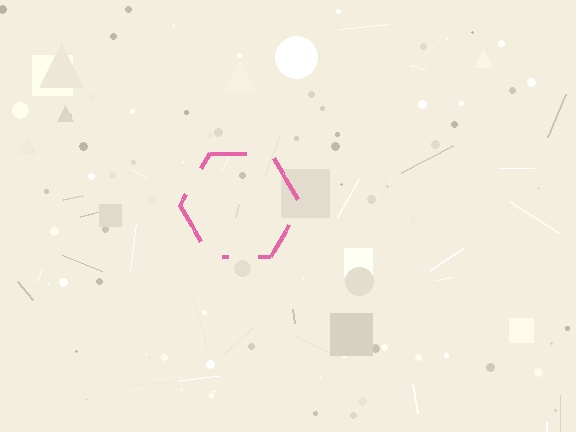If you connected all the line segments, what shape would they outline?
They would outline a hexagon.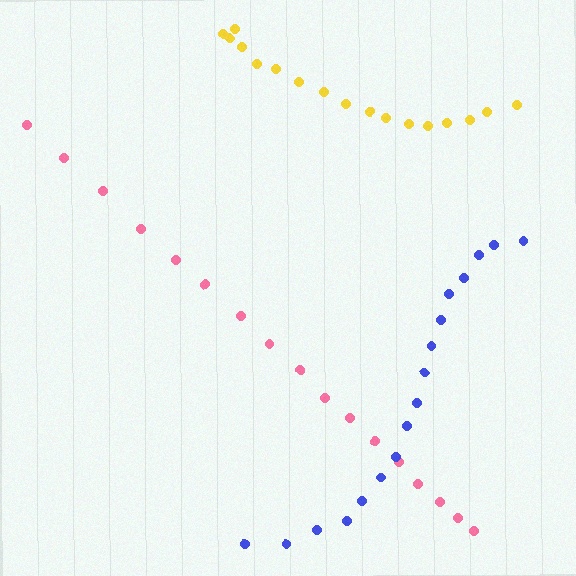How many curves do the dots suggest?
There are 3 distinct paths.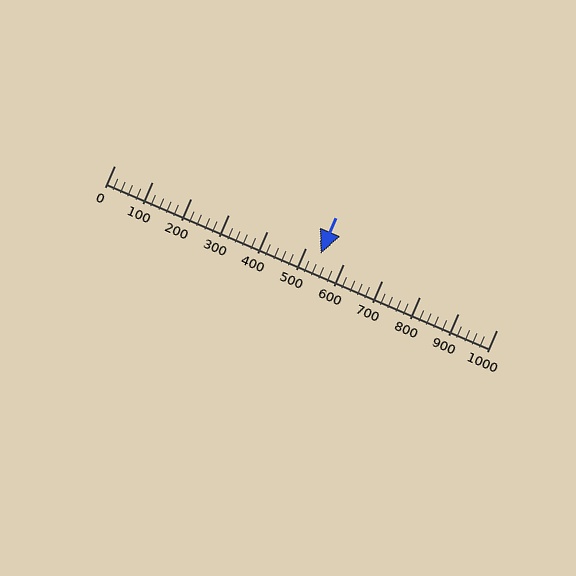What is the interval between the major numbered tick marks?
The major tick marks are spaced 100 units apart.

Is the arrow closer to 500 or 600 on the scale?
The arrow is closer to 500.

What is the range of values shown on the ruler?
The ruler shows values from 0 to 1000.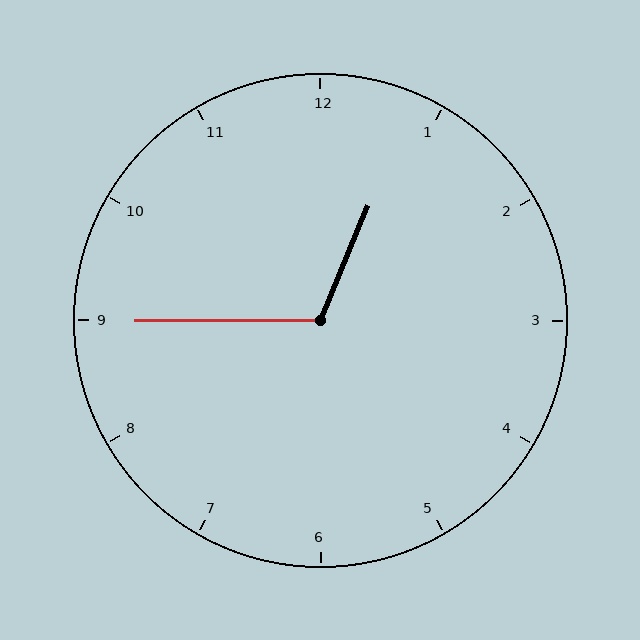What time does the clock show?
12:45.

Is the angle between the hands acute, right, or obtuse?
It is obtuse.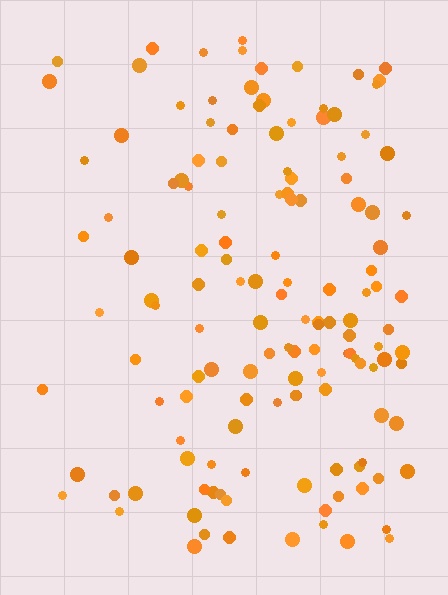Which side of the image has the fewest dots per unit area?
The left.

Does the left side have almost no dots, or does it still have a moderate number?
Still a moderate number, just noticeably fewer than the right.